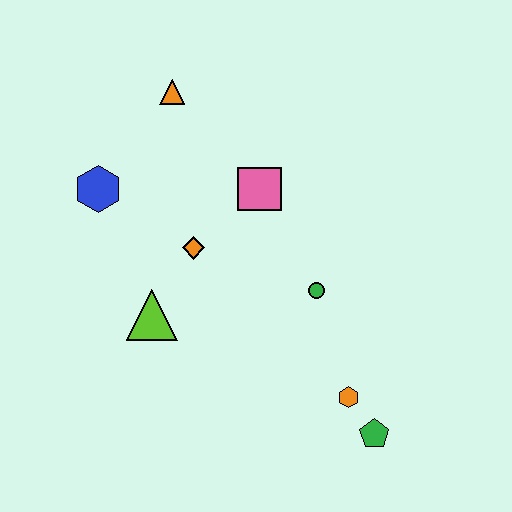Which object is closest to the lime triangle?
The orange diamond is closest to the lime triangle.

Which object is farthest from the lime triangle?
The green pentagon is farthest from the lime triangle.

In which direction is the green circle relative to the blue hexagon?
The green circle is to the right of the blue hexagon.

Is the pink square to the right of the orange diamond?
Yes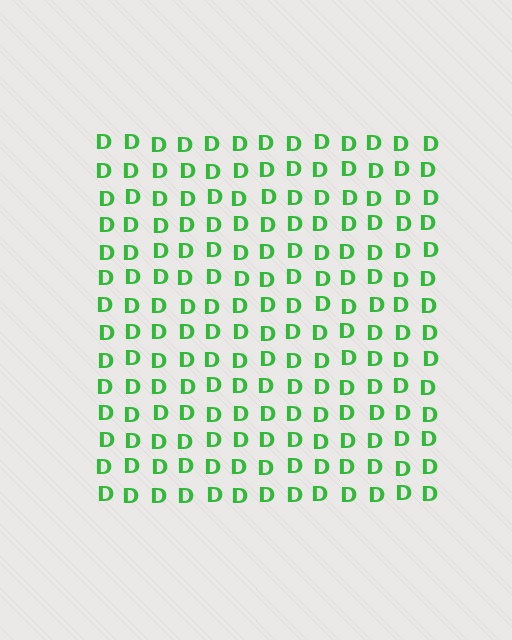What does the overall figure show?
The overall figure shows a square.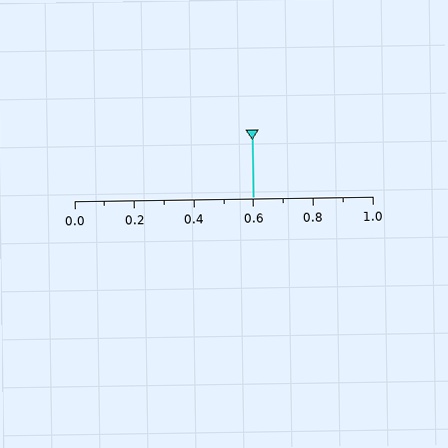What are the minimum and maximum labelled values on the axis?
The axis runs from 0.0 to 1.0.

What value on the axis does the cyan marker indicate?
The marker indicates approximately 0.6.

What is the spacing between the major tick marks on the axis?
The major ticks are spaced 0.2 apart.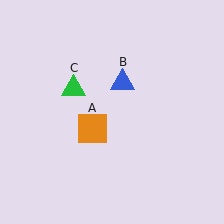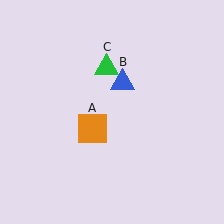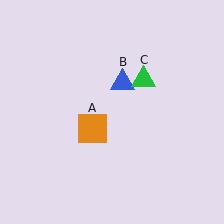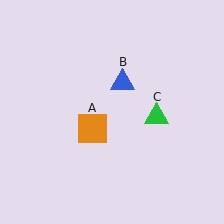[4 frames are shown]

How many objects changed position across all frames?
1 object changed position: green triangle (object C).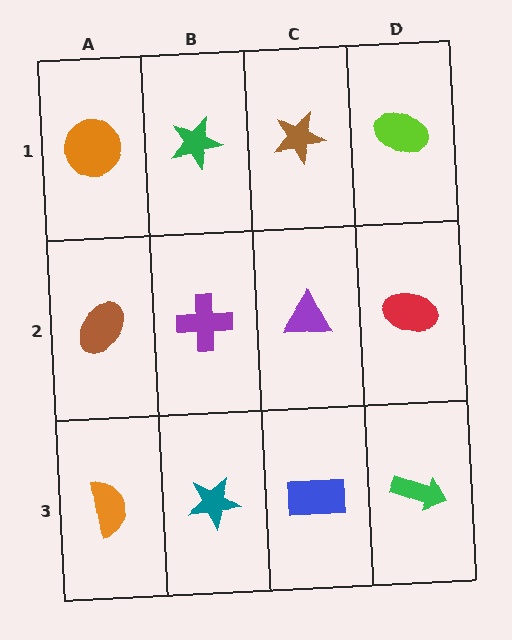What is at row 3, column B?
A teal star.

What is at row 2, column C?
A purple triangle.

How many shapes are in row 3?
4 shapes.